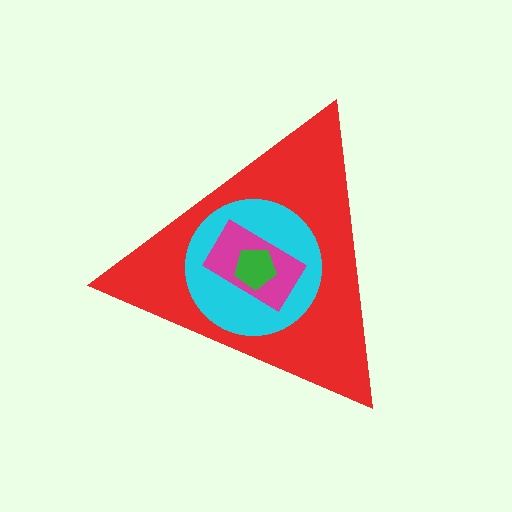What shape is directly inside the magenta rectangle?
The green pentagon.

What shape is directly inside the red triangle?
The cyan circle.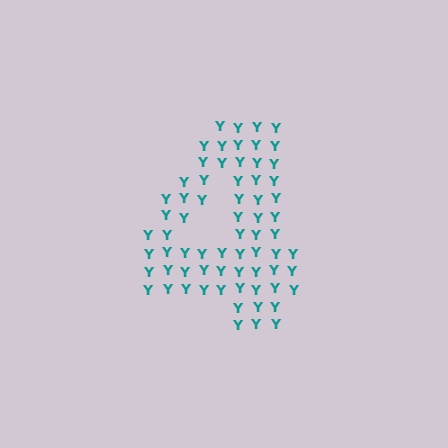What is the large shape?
The large shape is the digit 4.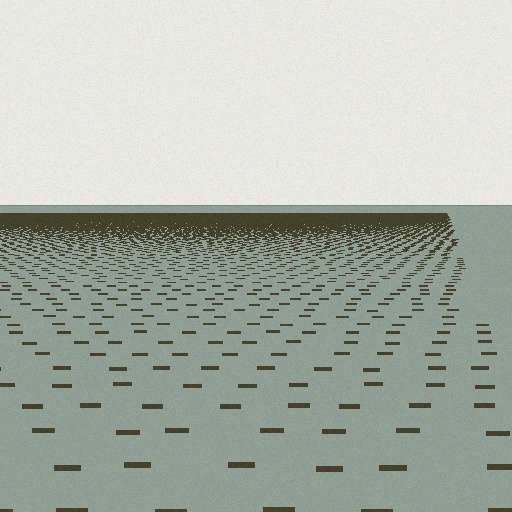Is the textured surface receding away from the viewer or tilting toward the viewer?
The surface is receding away from the viewer. Texture elements get smaller and denser toward the top.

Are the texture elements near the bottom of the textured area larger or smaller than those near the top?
Larger. Near the bottom, elements are closer to the viewer and appear at a bigger on-screen size.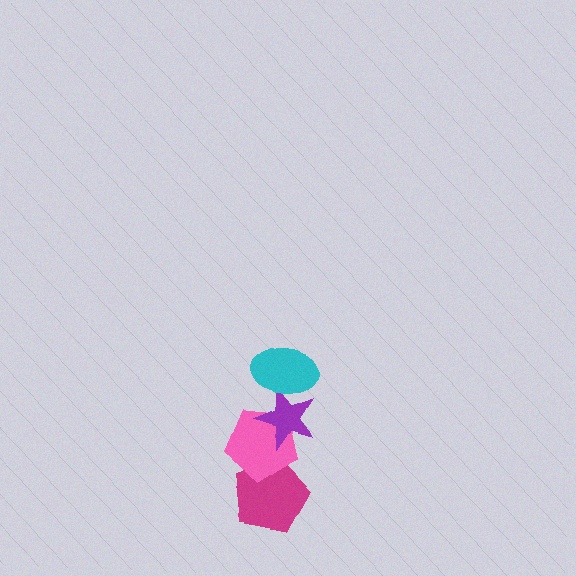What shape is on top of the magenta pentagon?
The pink pentagon is on top of the magenta pentagon.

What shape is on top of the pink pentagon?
The purple star is on top of the pink pentagon.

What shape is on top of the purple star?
The cyan ellipse is on top of the purple star.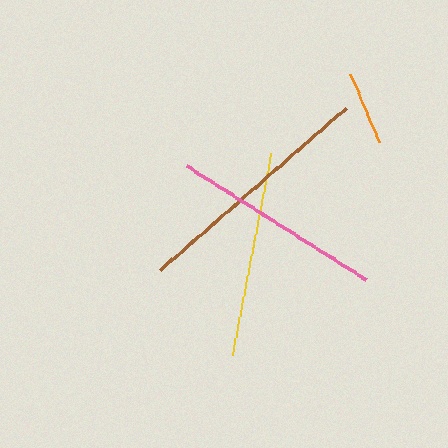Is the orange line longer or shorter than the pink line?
The pink line is longer than the orange line.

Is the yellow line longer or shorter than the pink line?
The pink line is longer than the yellow line.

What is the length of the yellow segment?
The yellow segment is approximately 205 pixels long.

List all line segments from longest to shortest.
From longest to shortest: brown, pink, yellow, orange.